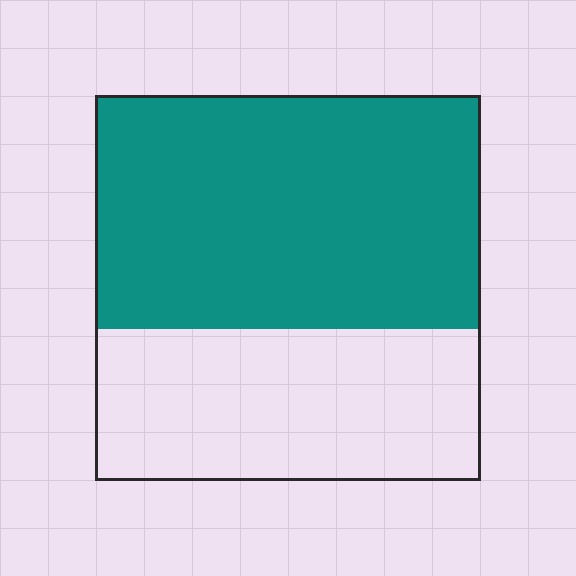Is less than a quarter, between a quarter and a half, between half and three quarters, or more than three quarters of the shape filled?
Between half and three quarters.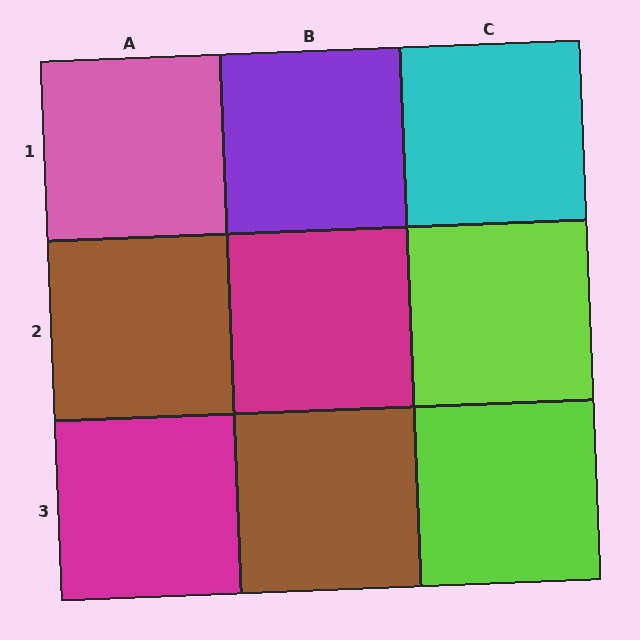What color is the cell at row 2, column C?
Lime.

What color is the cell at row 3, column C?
Lime.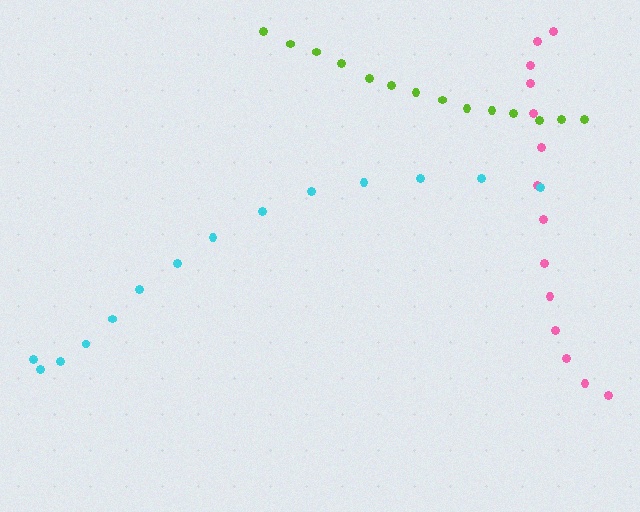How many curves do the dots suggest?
There are 3 distinct paths.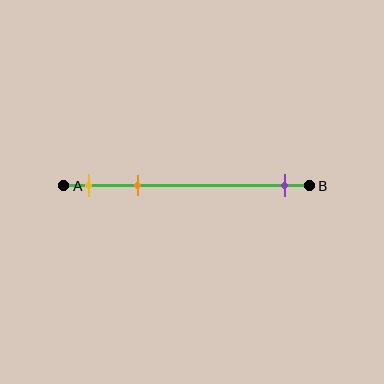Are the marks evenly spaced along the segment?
No, the marks are not evenly spaced.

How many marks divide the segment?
There are 3 marks dividing the segment.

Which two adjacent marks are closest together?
The yellow and orange marks are the closest adjacent pair.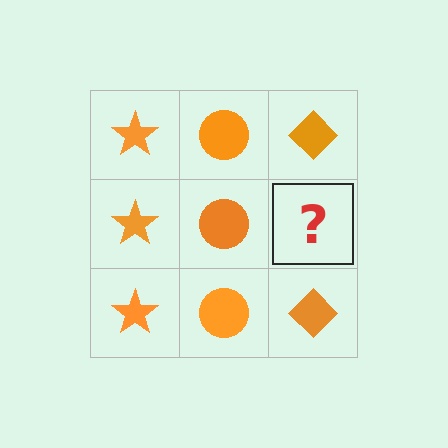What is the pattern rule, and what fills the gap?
The rule is that each column has a consistent shape. The gap should be filled with an orange diamond.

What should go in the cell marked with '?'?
The missing cell should contain an orange diamond.